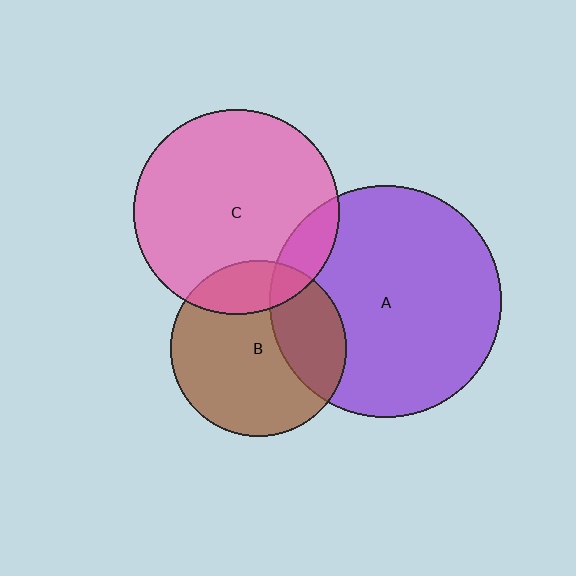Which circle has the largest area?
Circle A (purple).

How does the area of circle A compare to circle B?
Approximately 1.7 times.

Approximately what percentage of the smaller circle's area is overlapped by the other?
Approximately 10%.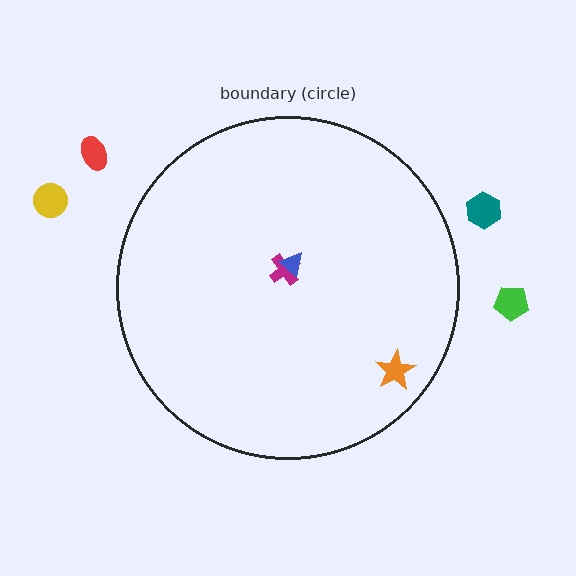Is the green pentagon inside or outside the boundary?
Outside.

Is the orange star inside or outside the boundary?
Inside.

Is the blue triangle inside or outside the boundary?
Inside.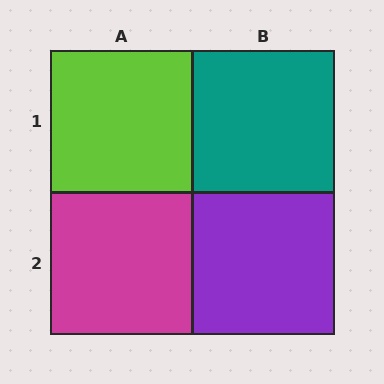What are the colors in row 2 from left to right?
Magenta, purple.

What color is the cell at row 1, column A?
Lime.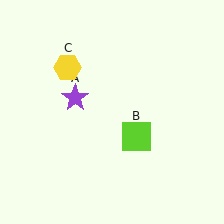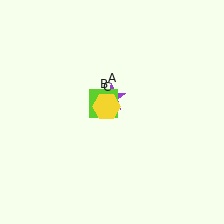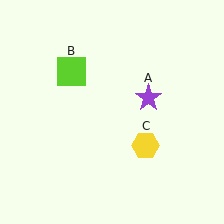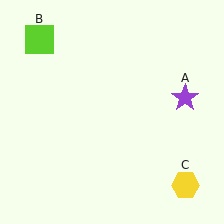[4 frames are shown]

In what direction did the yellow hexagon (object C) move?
The yellow hexagon (object C) moved down and to the right.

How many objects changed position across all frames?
3 objects changed position: purple star (object A), lime square (object B), yellow hexagon (object C).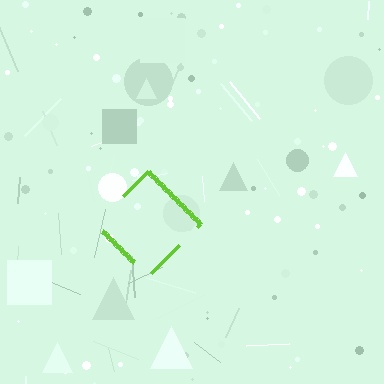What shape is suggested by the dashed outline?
The dashed outline suggests a diamond.